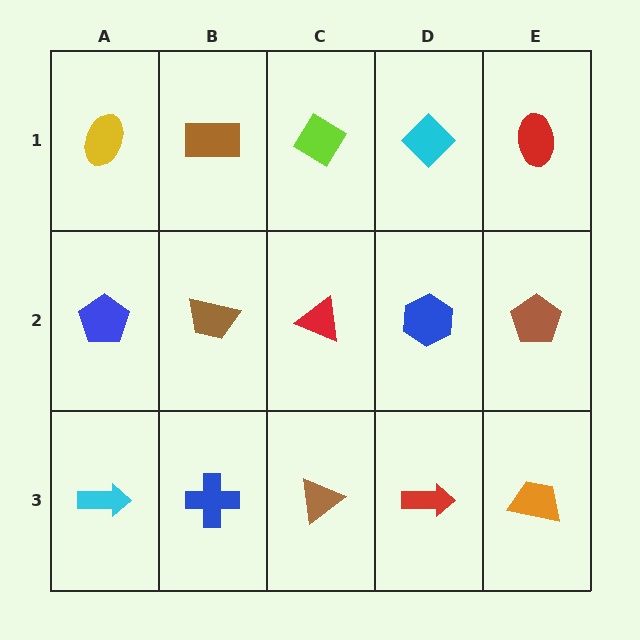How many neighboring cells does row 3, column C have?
3.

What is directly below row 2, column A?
A cyan arrow.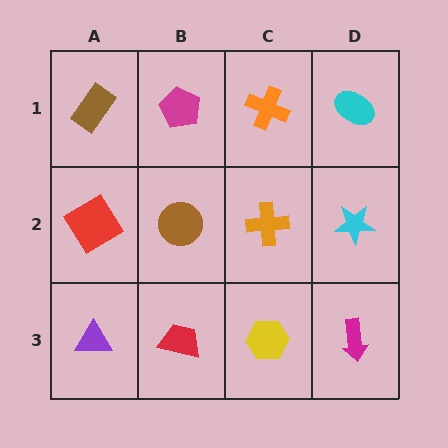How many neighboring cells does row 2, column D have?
3.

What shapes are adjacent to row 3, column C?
An orange cross (row 2, column C), a red trapezoid (row 3, column B), a magenta arrow (row 3, column D).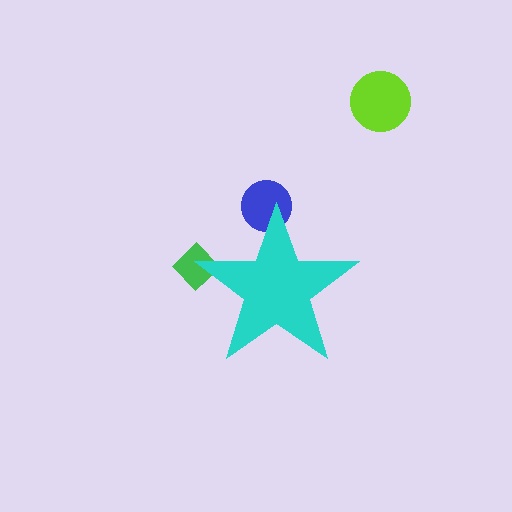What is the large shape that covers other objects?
A cyan star.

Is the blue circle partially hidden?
Yes, the blue circle is partially hidden behind the cyan star.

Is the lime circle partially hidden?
No, the lime circle is fully visible.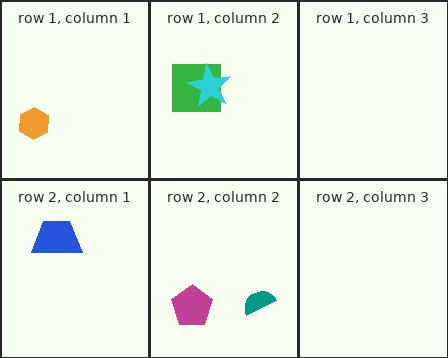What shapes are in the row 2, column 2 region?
The magenta pentagon, the teal semicircle.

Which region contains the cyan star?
The row 1, column 2 region.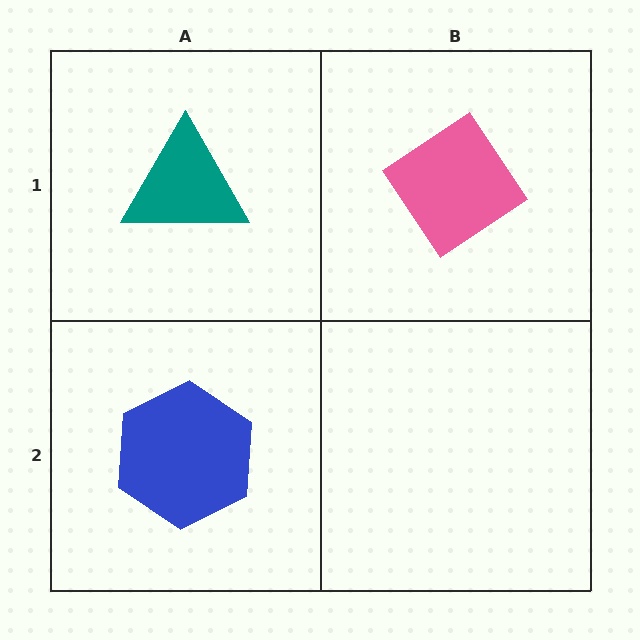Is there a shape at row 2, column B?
No, that cell is empty.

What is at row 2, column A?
A blue hexagon.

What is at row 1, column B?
A pink diamond.